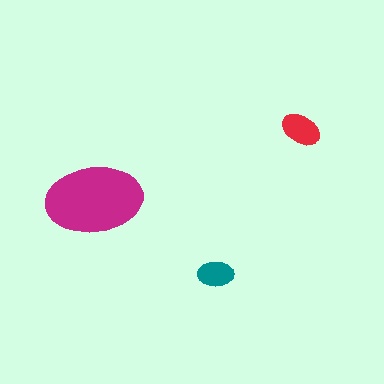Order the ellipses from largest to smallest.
the magenta one, the red one, the teal one.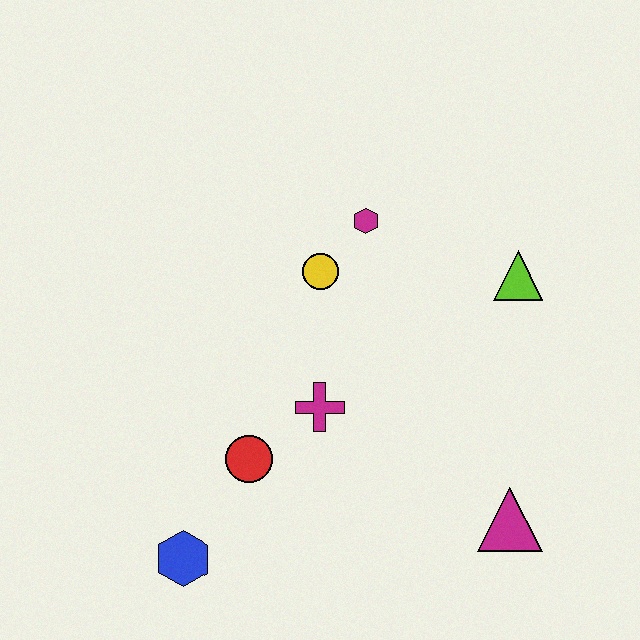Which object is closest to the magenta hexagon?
The yellow circle is closest to the magenta hexagon.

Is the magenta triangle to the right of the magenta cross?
Yes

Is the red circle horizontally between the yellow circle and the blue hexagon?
Yes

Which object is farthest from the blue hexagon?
The lime triangle is farthest from the blue hexagon.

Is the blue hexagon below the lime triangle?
Yes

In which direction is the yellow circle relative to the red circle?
The yellow circle is above the red circle.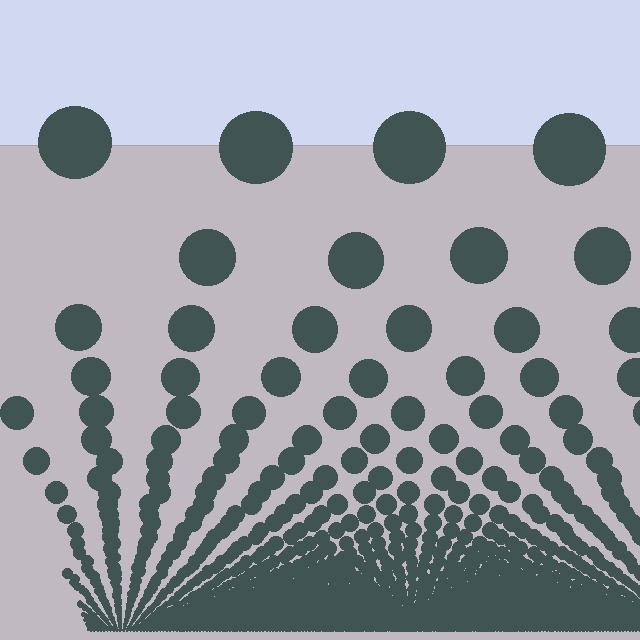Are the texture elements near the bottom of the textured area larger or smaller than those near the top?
Smaller. The gradient is inverted — elements near the bottom are smaller and denser.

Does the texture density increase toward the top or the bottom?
Density increases toward the bottom.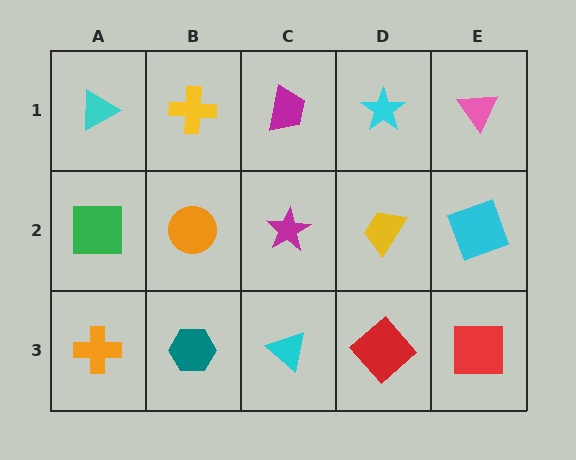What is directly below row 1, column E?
A cyan square.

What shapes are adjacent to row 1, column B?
An orange circle (row 2, column B), a cyan triangle (row 1, column A), a magenta trapezoid (row 1, column C).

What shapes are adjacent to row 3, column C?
A magenta star (row 2, column C), a teal hexagon (row 3, column B), a red diamond (row 3, column D).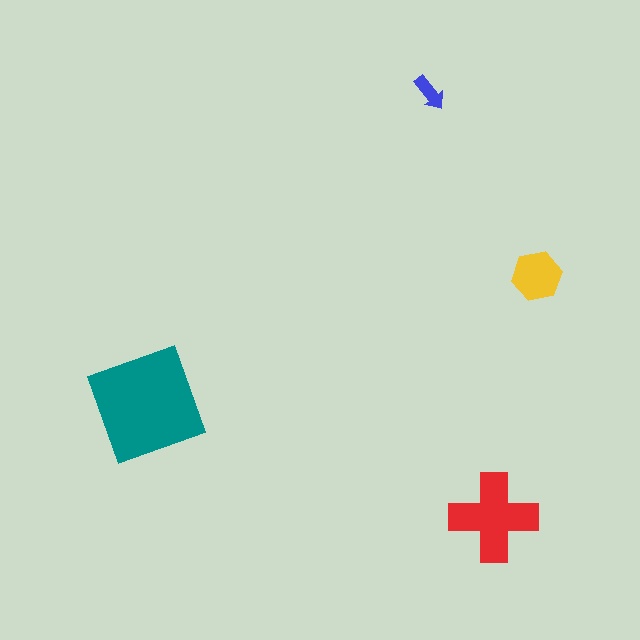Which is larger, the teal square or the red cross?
The teal square.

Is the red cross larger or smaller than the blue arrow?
Larger.